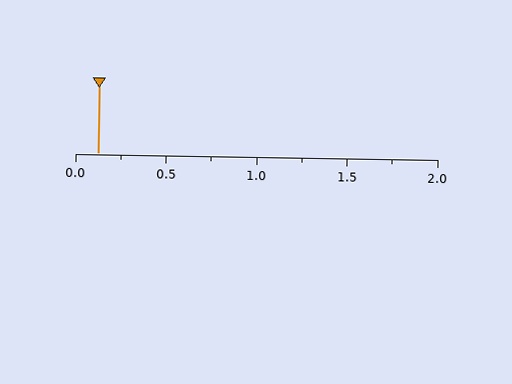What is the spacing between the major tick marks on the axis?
The major ticks are spaced 0.5 apart.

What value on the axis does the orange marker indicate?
The marker indicates approximately 0.12.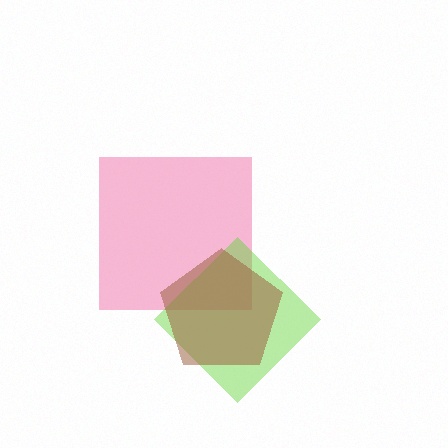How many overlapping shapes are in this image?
There are 3 overlapping shapes in the image.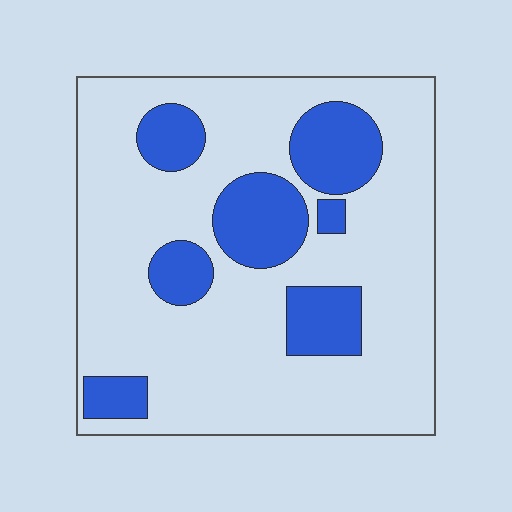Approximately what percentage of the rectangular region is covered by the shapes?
Approximately 25%.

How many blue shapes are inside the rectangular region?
7.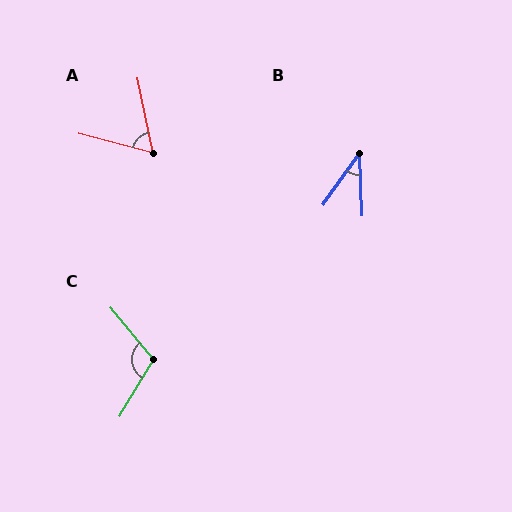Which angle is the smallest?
B, at approximately 37 degrees.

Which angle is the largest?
C, at approximately 110 degrees.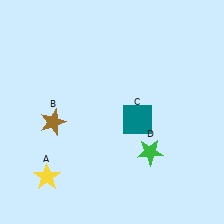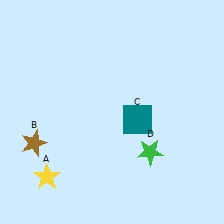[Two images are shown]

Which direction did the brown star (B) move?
The brown star (B) moved down.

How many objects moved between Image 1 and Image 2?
1 object moved between the two images.